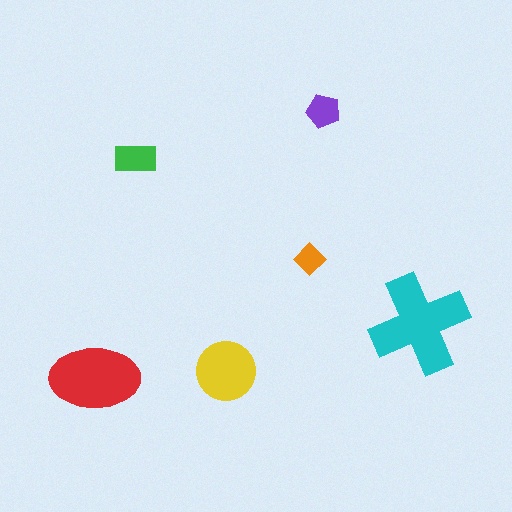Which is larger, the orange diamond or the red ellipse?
The red ellipse.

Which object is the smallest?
The orange diamond.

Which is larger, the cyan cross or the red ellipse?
The cyan cross.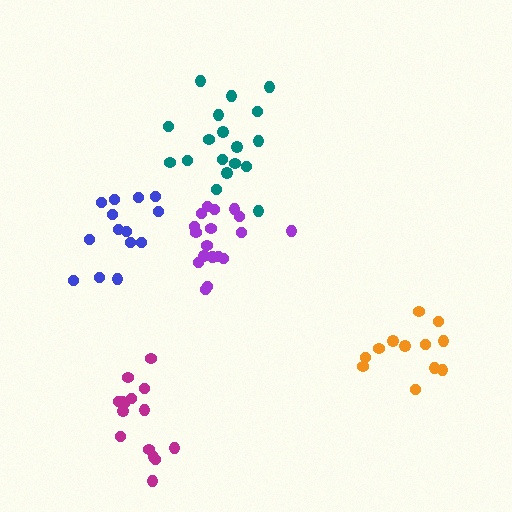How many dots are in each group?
Group 1: 14 dots, Group 2: 18 dots, Group 3: 12 dots, Group 4: 15 dots, Group 5: 18 dots (77 total).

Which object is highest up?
The teal cluster is topmost.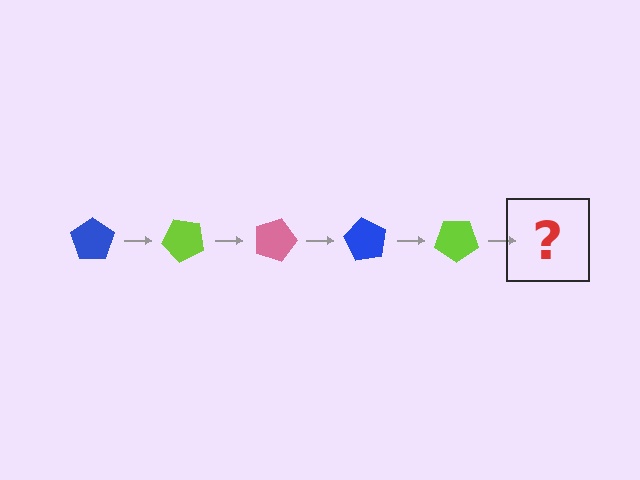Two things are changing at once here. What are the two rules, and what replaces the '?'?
The two rules are that it rotates 45 degrees each step and the color cycles through blue, lime, and pink. The '?' should be a pink pentagon, rotated 225 degrees from the start.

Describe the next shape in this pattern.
It should be a pink pentagon, rotated 225 degrees from the start.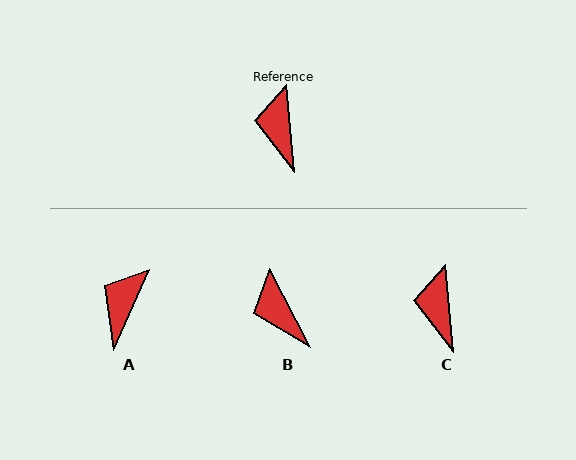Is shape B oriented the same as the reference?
No, it is off by about 23 degrees.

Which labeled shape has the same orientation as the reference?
C.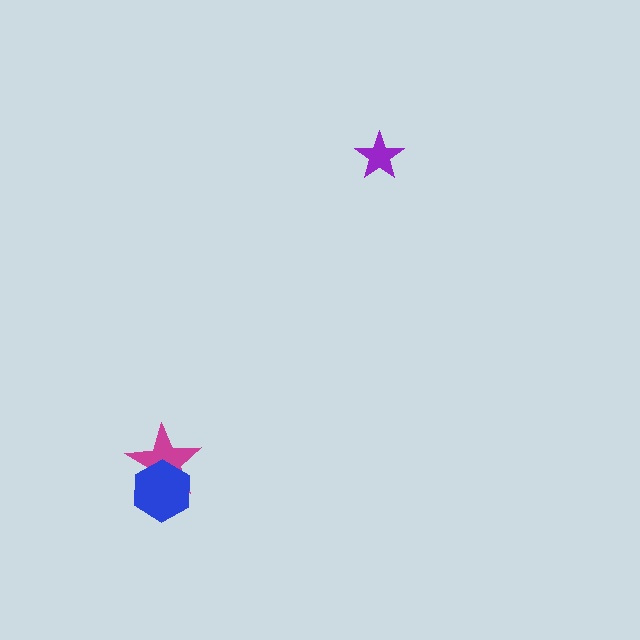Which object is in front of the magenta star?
The blue hexagon is in front of the magenta star.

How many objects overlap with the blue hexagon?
1 object overlaps with the blue hexagon.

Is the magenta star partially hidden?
Yes, it is partially covered by another shape.